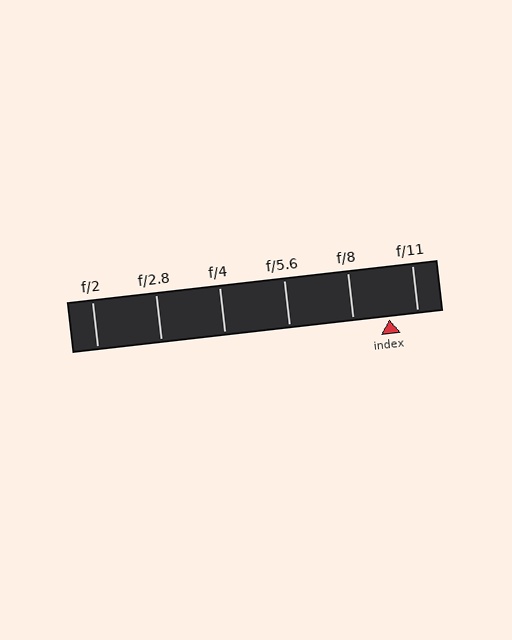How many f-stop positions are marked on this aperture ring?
There are 6 f-stop positions marked.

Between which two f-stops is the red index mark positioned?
The index mark is between f/8 and f/11.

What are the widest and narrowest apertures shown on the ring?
The widest aperture shown is f/2 and the narrowest is f/11.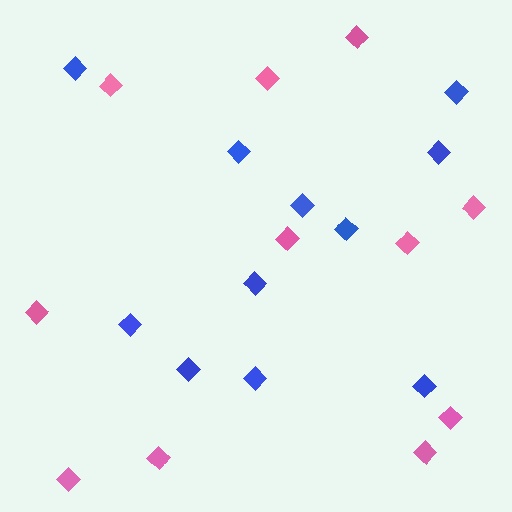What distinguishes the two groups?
There are 2 groups: one group of pink diamonds (11) and one group of blue diamonds (11).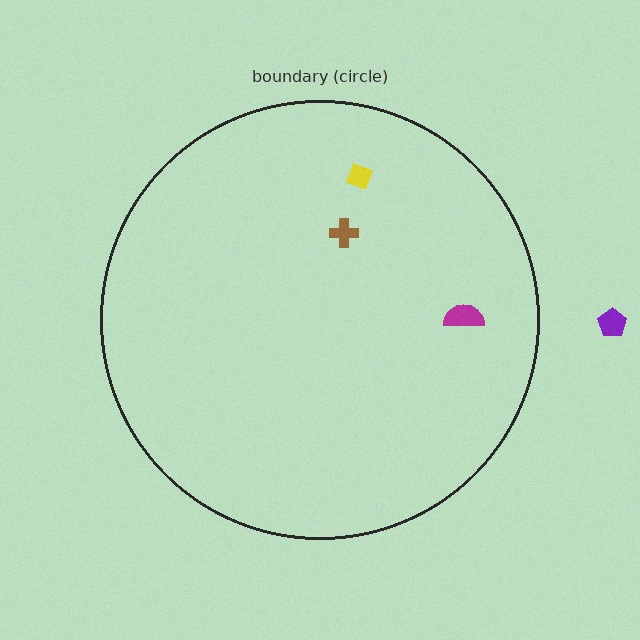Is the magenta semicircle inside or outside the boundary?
Inside.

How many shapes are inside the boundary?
3 inside, 1 outside.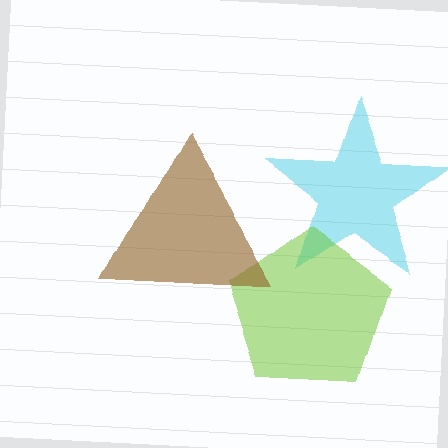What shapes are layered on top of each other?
The layered shapes are: a cyan star, a lime pentagon, a brown triangle.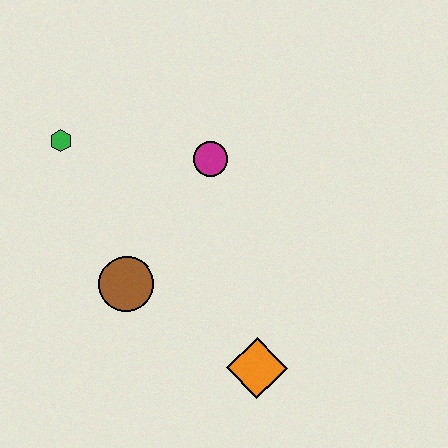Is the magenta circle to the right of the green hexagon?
Yes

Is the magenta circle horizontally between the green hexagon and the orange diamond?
Yes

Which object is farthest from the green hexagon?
The orange diamond is farthest from the green hexagon.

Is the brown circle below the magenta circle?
Yes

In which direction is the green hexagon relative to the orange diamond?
The green hexagon is above the orange diamond.